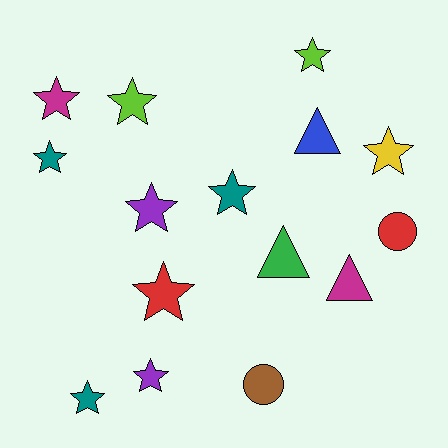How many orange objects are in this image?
There are no orange objects.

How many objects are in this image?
There are 15 objects.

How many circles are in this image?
There are 2 circles.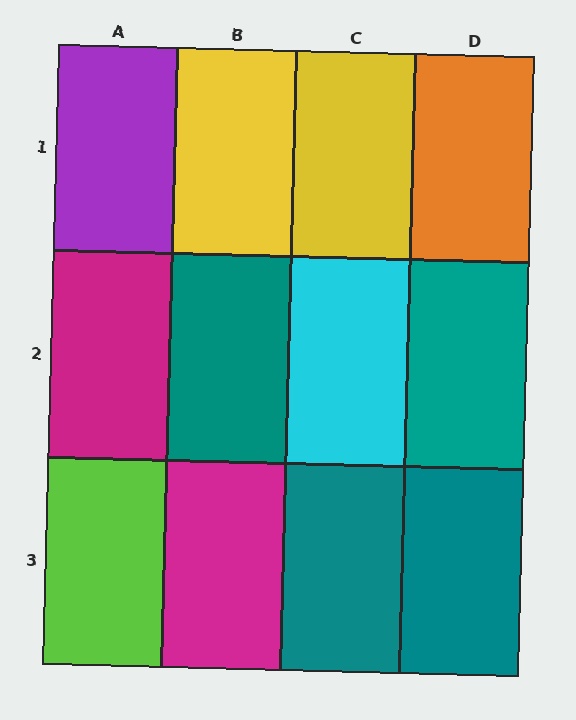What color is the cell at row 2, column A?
Magenta.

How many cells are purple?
1 cell is purple.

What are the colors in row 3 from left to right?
Lime, magenta, teal, teal.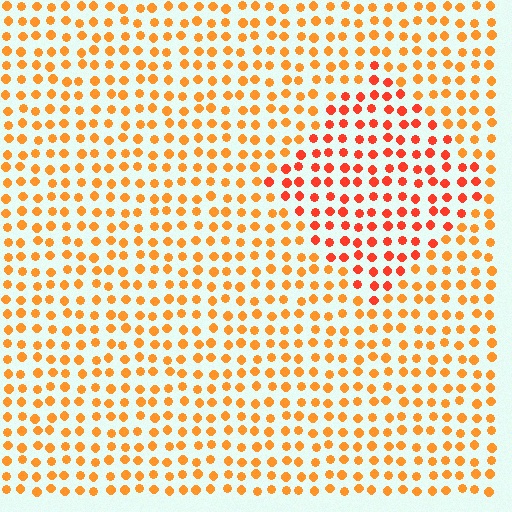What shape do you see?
I see a diamond.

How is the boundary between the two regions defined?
The boundary is defined purely by a slight shift in hue (about 25 degrees). Spacing, size, and orientation are identical on both sides.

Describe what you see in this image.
The image is filled with small orange elements in a uniform arrangement. A diamond-shaped region is visible where the elements are tinted to a slightly different hue, forming a subtle color boundary.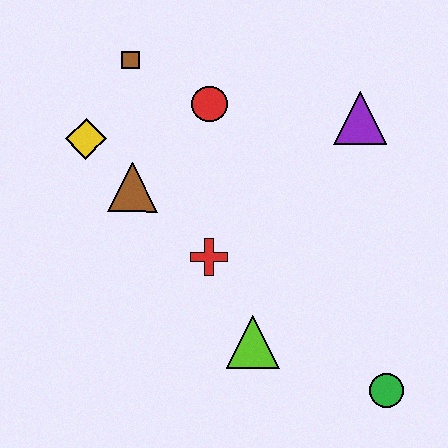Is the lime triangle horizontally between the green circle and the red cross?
Yes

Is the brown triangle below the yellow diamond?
Yes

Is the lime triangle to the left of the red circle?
No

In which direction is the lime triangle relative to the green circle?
The lime triangle is to the left of the green circle.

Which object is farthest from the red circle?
The green circle is farthest from the red circle.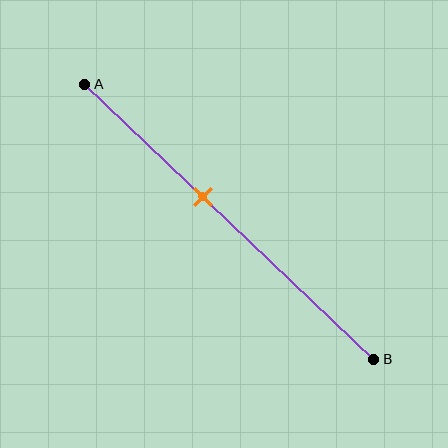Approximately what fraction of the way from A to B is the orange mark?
The orange mark is approximately 40% of the way from A to B.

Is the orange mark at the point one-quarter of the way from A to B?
No, the mark is at about 40% from A, not at the 25% one-quarter point.